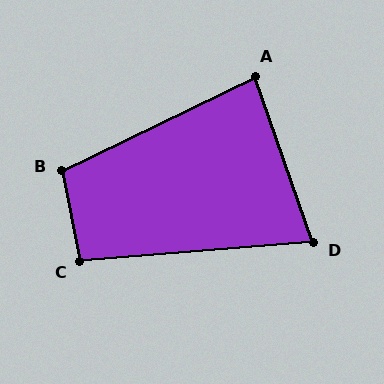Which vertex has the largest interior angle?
B, at approximately 105 degrees.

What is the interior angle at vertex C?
Approximately 97 degrees (obtuse).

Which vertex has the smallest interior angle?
D, at approximately 75 degrees.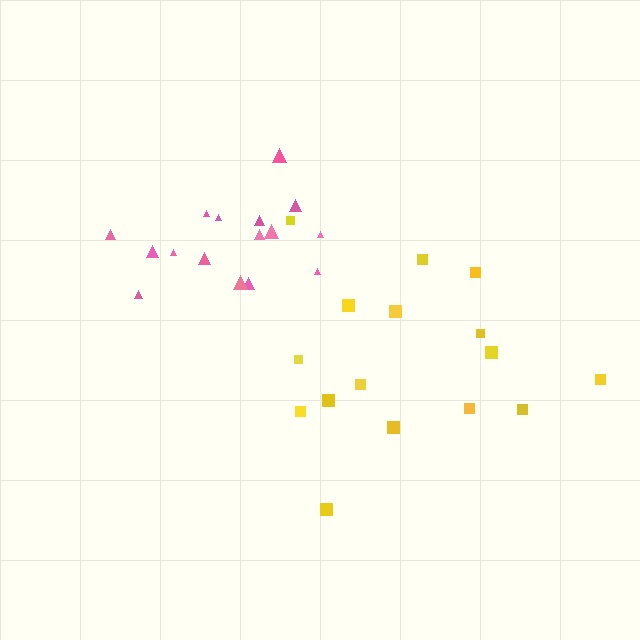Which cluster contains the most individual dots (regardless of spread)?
Pink (16).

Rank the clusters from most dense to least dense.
pink, yellow.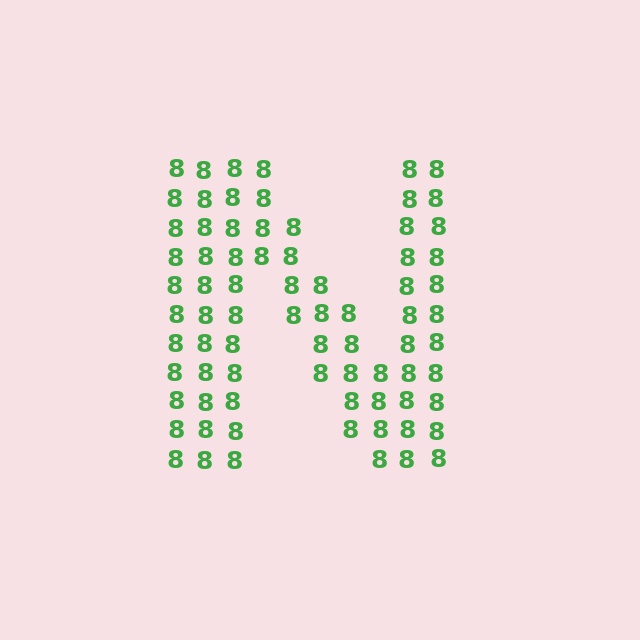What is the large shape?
The large shape is the letter N.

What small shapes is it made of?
It is made of small digit 8's.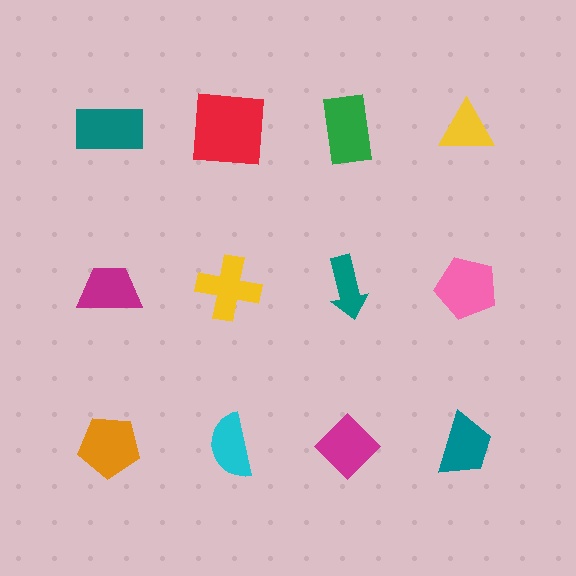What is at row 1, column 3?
A green rectangle.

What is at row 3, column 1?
An orange pentagon.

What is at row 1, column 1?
A teal rectangle.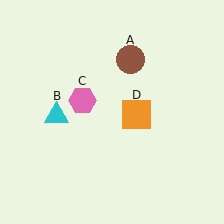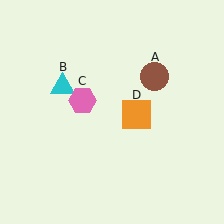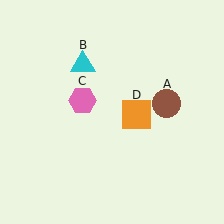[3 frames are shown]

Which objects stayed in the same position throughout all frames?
Pink hexagon (object C) and orange square (object D) remained stationary.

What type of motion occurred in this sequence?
The brown circle (object A), cyan triangle (object B) rotated clockwise around the center of the scene.